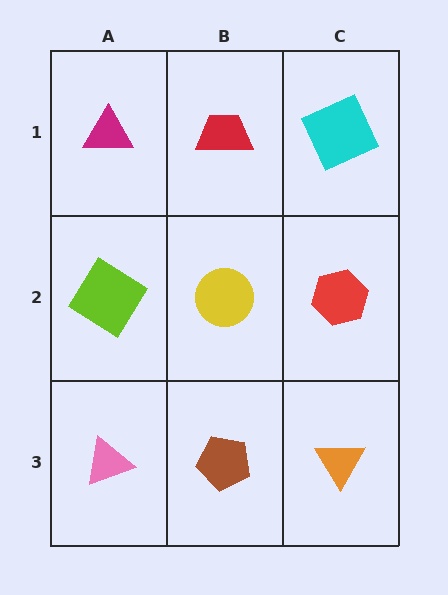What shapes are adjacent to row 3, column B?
A yellow circle (row 2, column B), a pink triangle (row 3, column A), an orange triangle (row 3, column C).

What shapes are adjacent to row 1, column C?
A red hexagon (row 2, column C), a red trapezoid (row 1, column B).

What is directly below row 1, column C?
A red hexagon.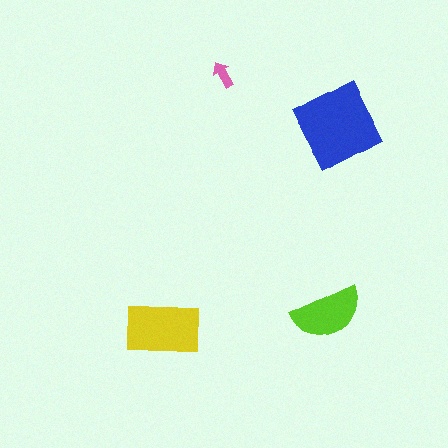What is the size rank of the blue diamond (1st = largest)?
1st.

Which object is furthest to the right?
The blue diamond is rightmost.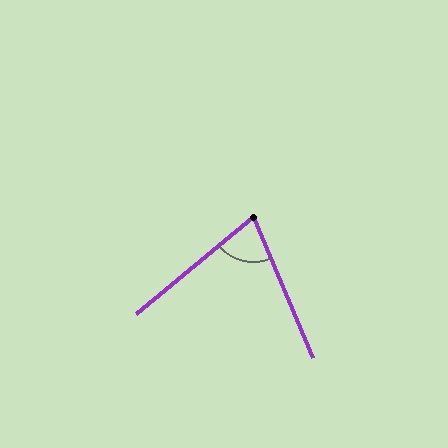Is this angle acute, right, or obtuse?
It is acute.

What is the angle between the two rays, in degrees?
Approximately 73 degrees.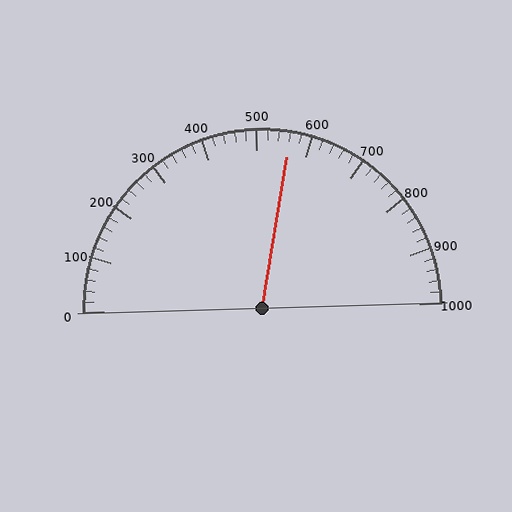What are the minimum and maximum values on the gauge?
The gauge ranges from 0 to 1000.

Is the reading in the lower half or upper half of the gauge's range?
The reading is in the upper half of the range (0 to 1000).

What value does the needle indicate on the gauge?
The needle indicates approximately 560.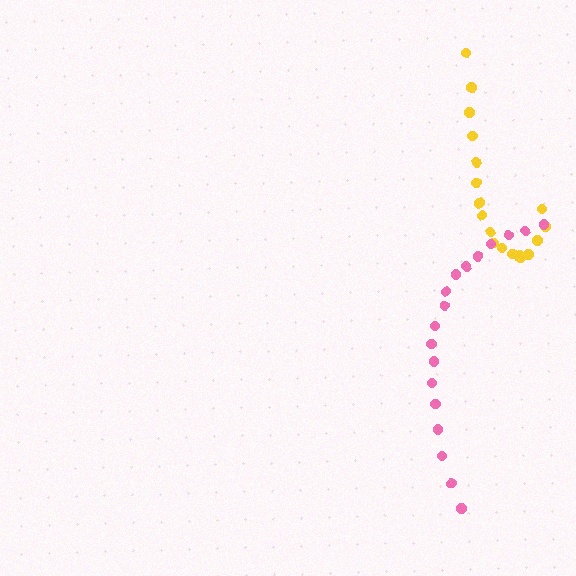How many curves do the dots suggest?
There are 2 distinct paths.